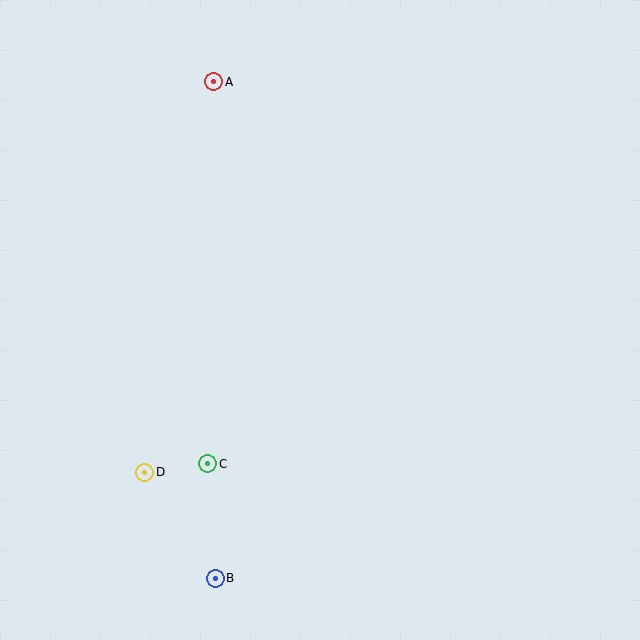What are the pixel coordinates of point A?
Point A is at (214, 82).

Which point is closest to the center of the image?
Point C at (208, 464) is closest to the center.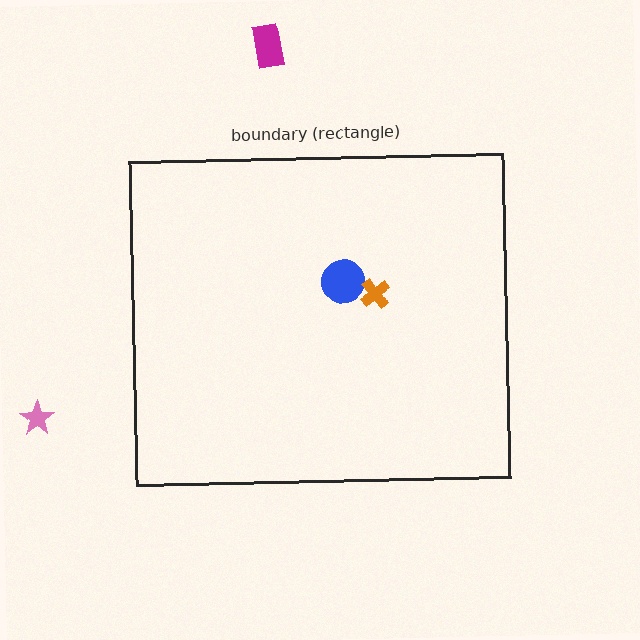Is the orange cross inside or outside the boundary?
Inside.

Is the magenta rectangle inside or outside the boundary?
Outside.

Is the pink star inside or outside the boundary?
Outside.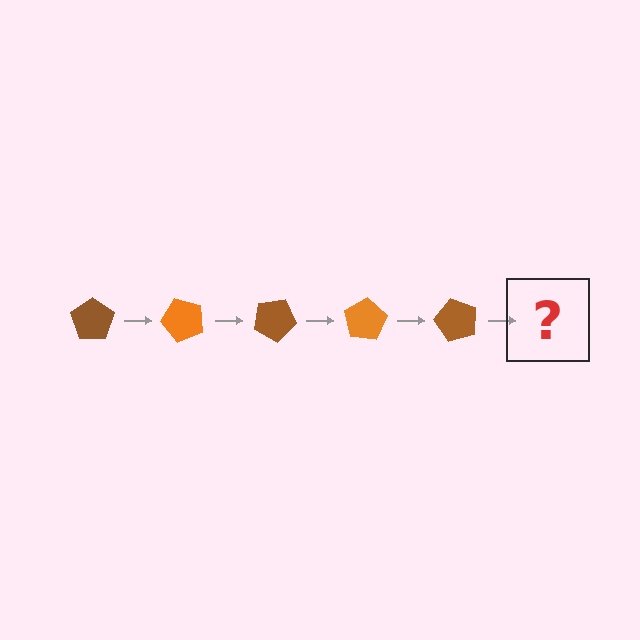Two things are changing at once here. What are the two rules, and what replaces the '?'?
The two rules are that it rotates 50 degrees each step and the color cycles through brown and orange. The '?' should be an orange pentagon, rotated 250 degrees from the start.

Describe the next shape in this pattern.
It should be an orange pentagon, rotated 250 degrees from the start.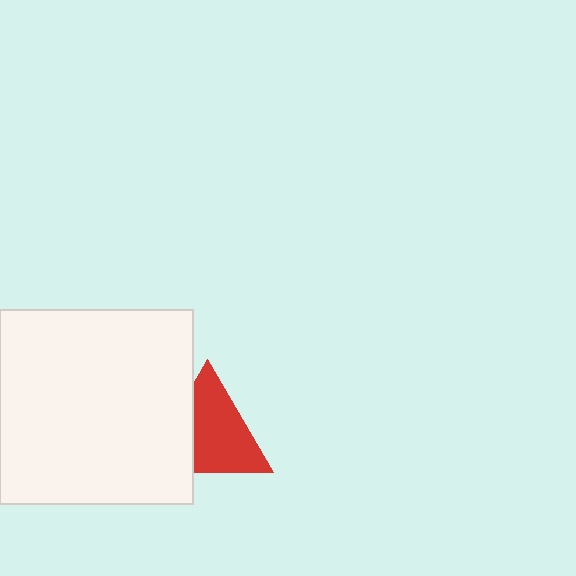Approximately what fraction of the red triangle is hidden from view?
Roughly 31% of the red triangle is hidden behind the white square.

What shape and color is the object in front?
The object in front is a white square.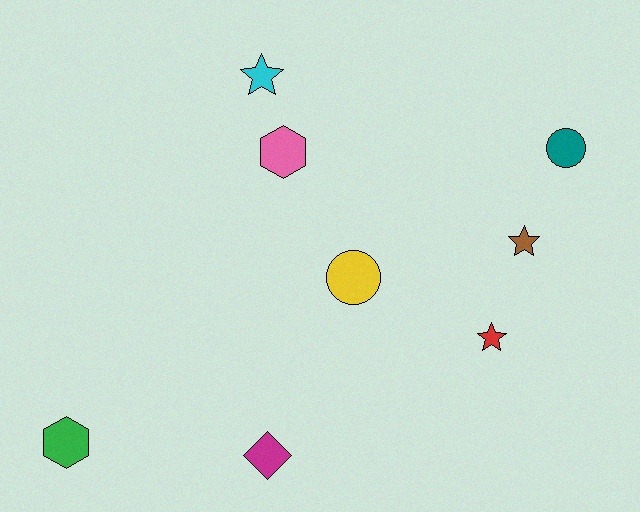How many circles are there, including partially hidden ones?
There are 2 circles.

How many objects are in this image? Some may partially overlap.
There are 8 objects.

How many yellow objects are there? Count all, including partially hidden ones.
There is 1 yellow object.